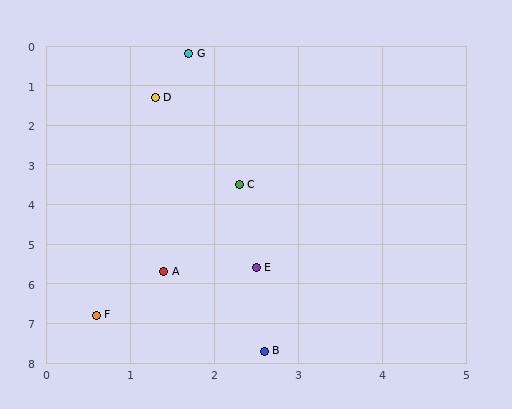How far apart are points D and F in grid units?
Points D and F are about 5.5 grid units apart.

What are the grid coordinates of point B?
Point B is at approximately (2.6, 7.7).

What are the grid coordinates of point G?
Point G is at approximately (1.7, 0.2).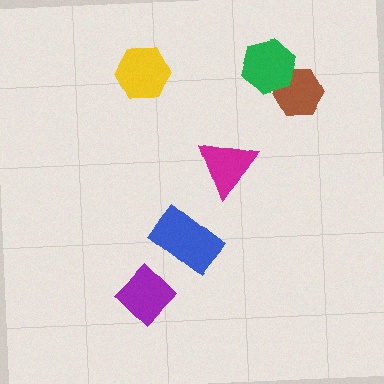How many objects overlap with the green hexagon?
1 object overlaps with the green hexagon.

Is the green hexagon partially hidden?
No, no other shape covers it.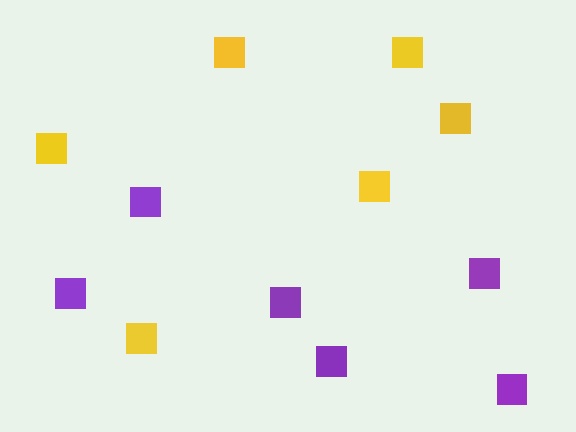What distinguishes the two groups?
There are 2 groups: one group of yellow squares (6) and one group of purple squares (6).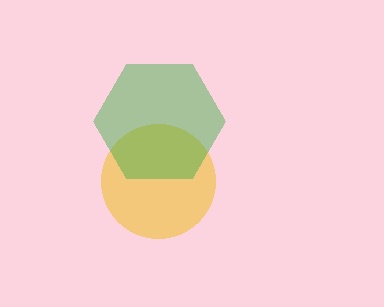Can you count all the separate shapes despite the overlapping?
Yes, there are 2 separate shapes.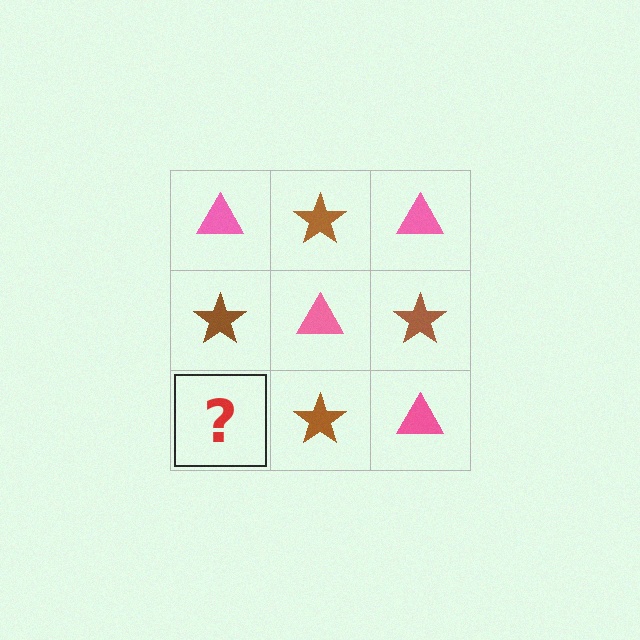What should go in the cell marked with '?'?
The missing cell should contain a pink triangle.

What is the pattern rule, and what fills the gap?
The rule is that it alternates pink triangle and brown star in a checkerboard pattern. The gap should be filled with a pink triangle.